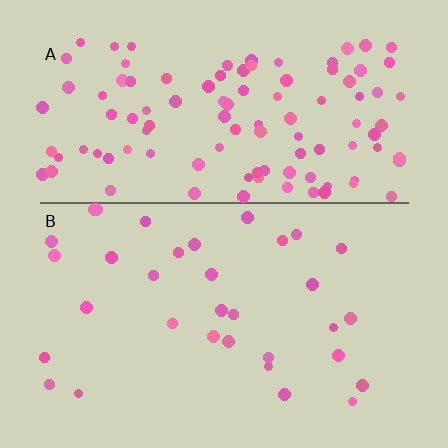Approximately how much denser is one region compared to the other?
Approximately 3.3× — region A over region B.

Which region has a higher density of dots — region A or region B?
A (the top).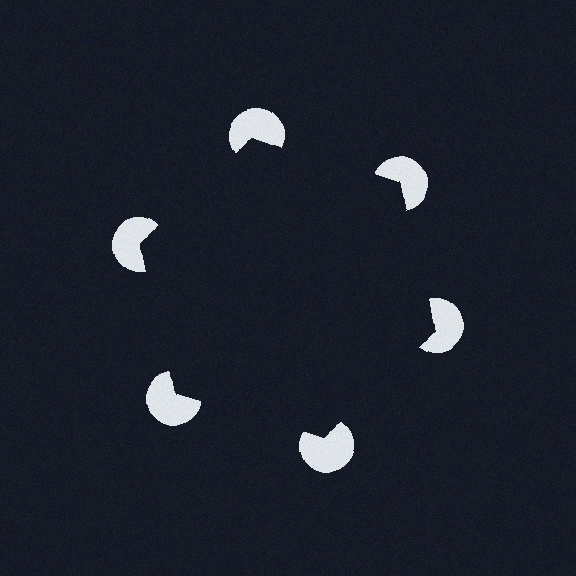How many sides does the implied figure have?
6 sides.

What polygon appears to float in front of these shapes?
An illusory hexagon — its edges are inferred from the aligned wedge cuts in the pac-man discs, not physically drawn.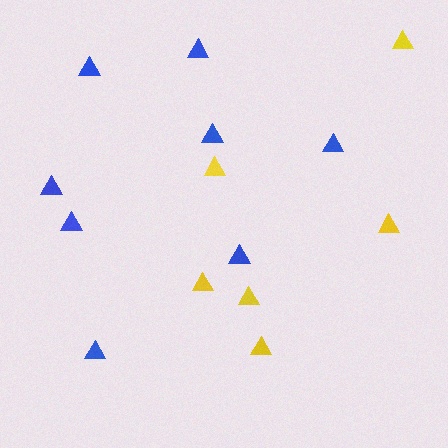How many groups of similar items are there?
There are 2 groups: one group of blue triangles (8) and one group of yellow triangles (6).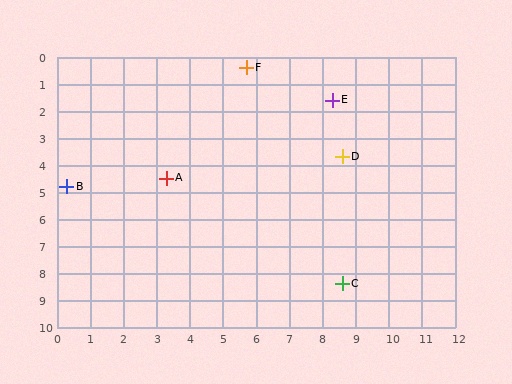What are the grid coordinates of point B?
Point B is at approximately (0.3, 4.8).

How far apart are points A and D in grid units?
Points A and D are about 5.4 grid units apart.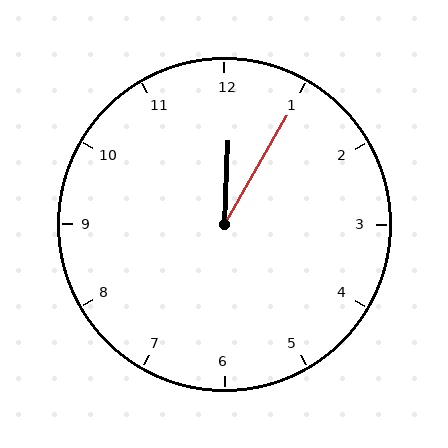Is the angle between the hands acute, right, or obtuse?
It is acute.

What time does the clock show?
12:05.